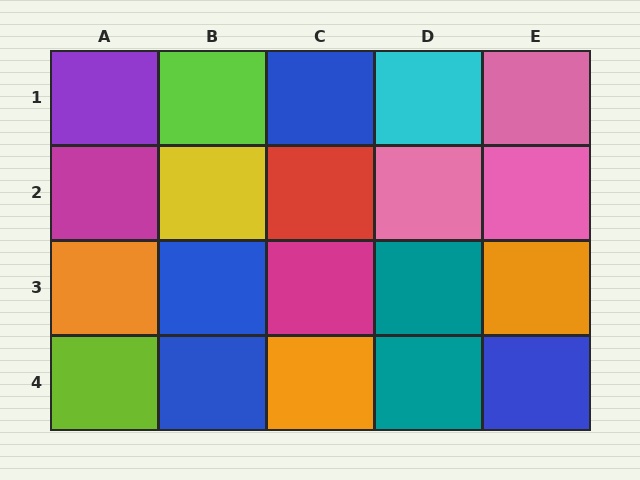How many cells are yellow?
1 cell is yellow.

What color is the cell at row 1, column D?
Cyan.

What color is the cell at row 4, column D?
Teal.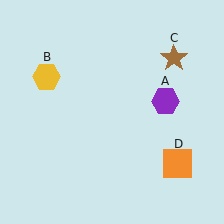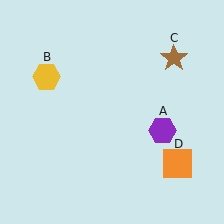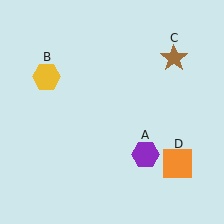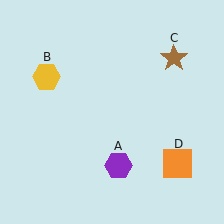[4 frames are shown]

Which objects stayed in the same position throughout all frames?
Yellow hexagon (object B) and brown star (object C) and orange square (object D) remained stationary.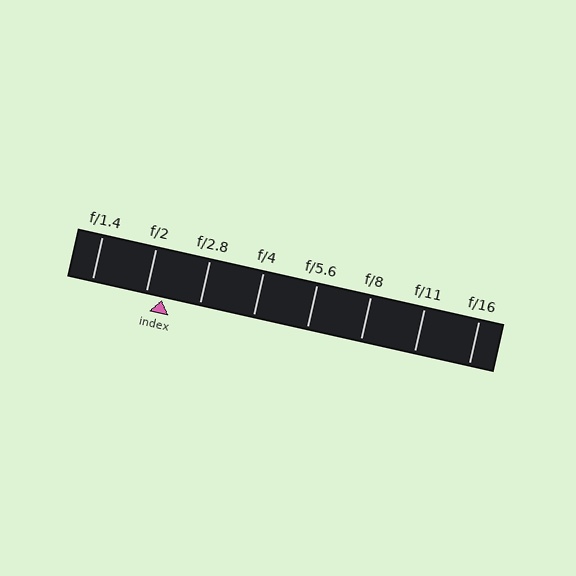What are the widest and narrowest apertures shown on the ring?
The widest aperture shown is f/1.4 and the narrowest is f/16.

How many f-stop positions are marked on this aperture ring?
There are 8 f-stop positions marked.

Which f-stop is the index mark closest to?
The index mark is closest to f/2.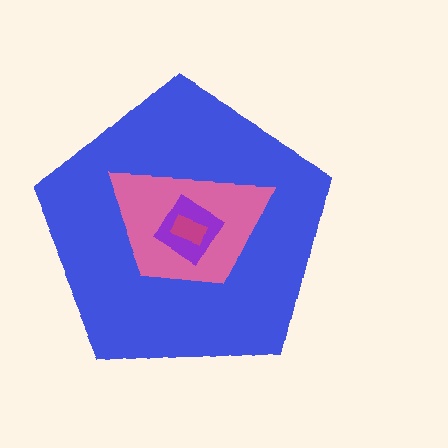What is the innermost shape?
The magenta rectangle.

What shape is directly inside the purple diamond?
The magenta rectangle.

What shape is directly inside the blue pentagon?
The pink trapezoid.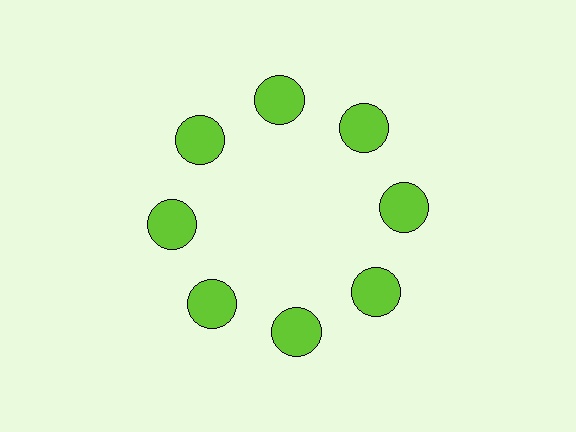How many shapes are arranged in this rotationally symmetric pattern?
There are 8 shapes, arranged in 8 groups of 1.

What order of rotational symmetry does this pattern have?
This pattern has 8-fold rotational symmetry.